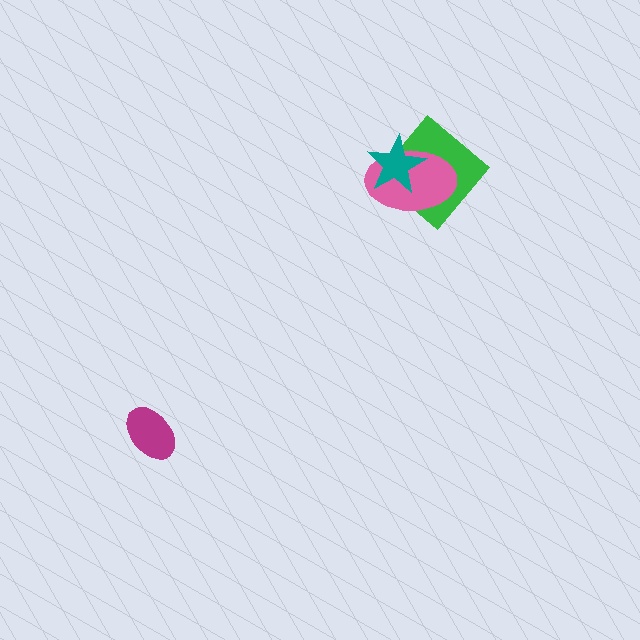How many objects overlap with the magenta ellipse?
0 objects overlap with the magenta ellipse.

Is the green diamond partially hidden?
Yes, it is partially covered by another shape.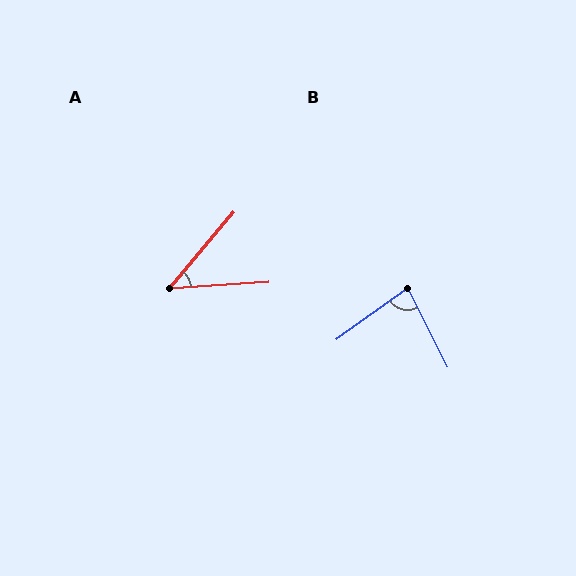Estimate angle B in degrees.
Approximately 81 degrees.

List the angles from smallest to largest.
A (46°), B (81°).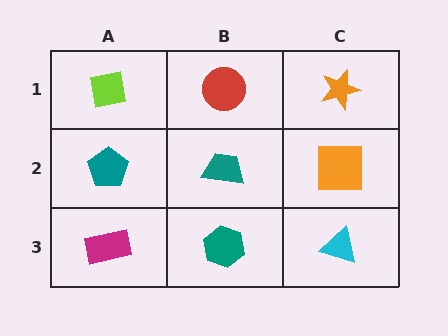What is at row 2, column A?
A teal pentagon.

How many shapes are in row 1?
3 shapes.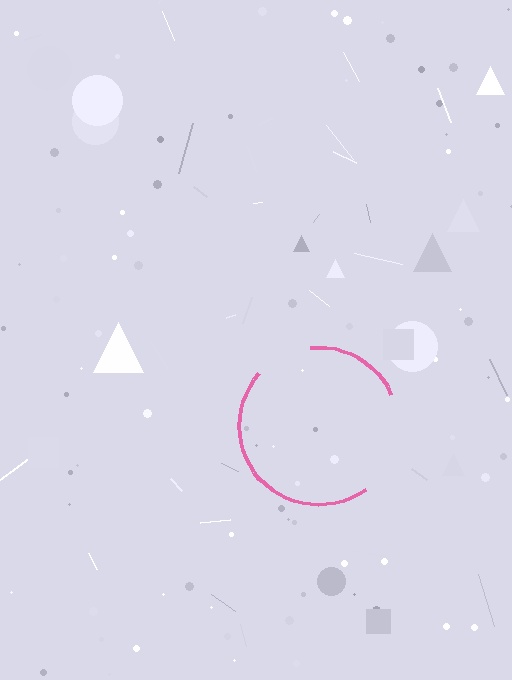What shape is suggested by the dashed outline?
The dashed outline suggests a circle.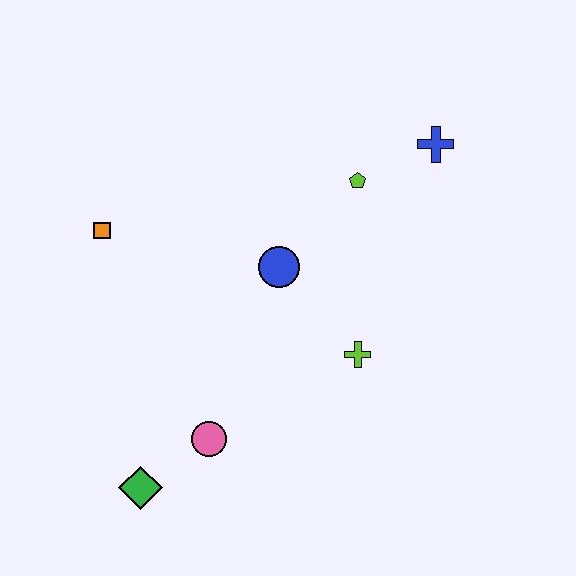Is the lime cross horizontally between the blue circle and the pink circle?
No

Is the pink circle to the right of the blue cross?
No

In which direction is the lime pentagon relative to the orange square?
The lime pentagon is to the right of the orange square.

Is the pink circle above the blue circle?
No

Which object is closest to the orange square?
The blue circle is closest to the orange square.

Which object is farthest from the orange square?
The blue cross is farthest from the orange square.